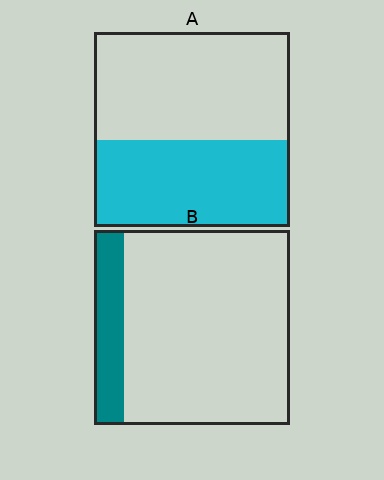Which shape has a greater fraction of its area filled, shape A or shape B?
Shape A.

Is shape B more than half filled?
No.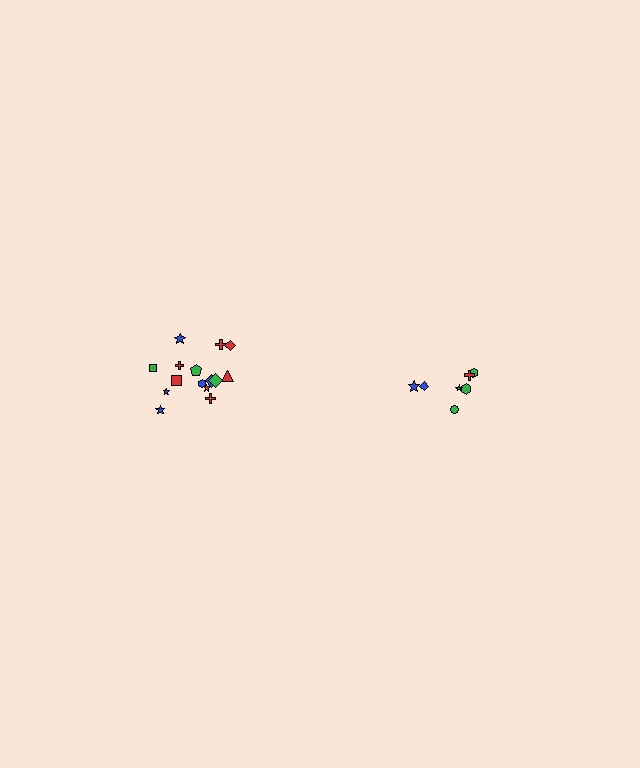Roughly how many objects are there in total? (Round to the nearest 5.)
Roughly 20 objects in total.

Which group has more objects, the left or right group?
The left group.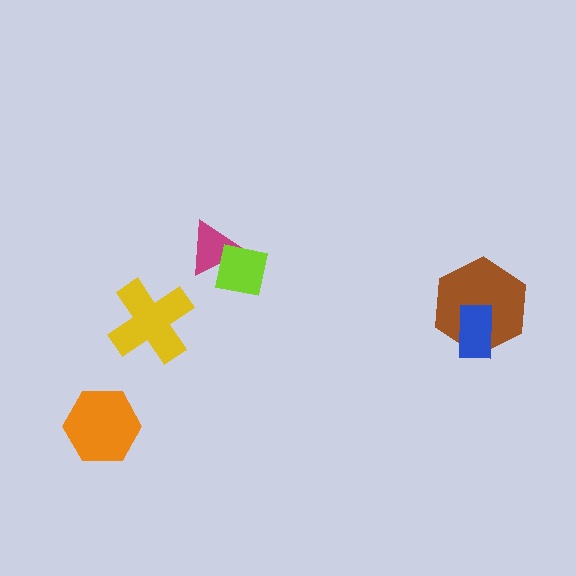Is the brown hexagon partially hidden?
Yes, it is partially covered by another shape.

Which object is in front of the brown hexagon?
The blue rectangle is in front of the brown hexagon.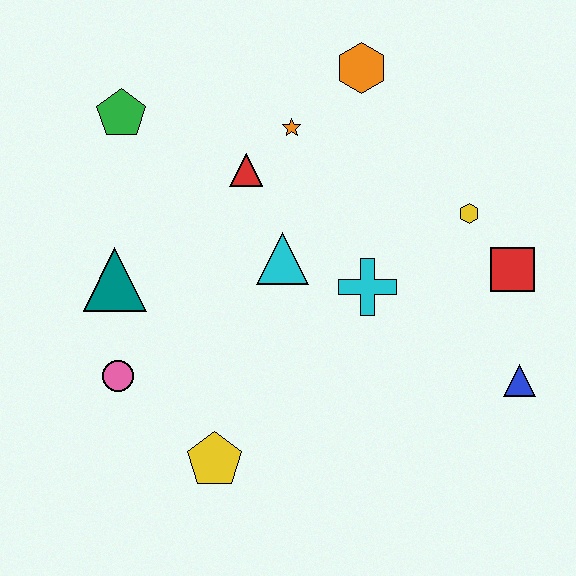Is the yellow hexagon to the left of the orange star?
No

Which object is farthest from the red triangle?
The blue triangle is farthest from the red triangle.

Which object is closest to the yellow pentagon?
The pink circle is closest to the yellow pentagon.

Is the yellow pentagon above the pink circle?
No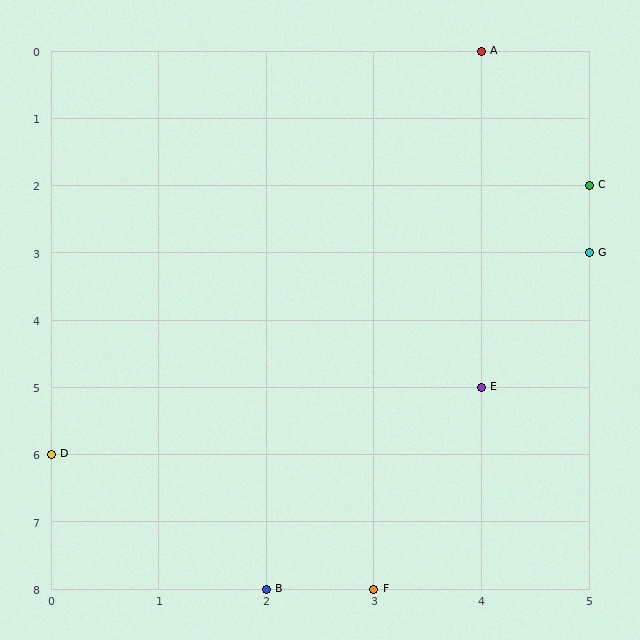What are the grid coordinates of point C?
Point C is at grid coordinates (5, 2).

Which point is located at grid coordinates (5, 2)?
Point C is at (5, 2).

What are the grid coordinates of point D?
Point D is at grid coordinates (0, 6).